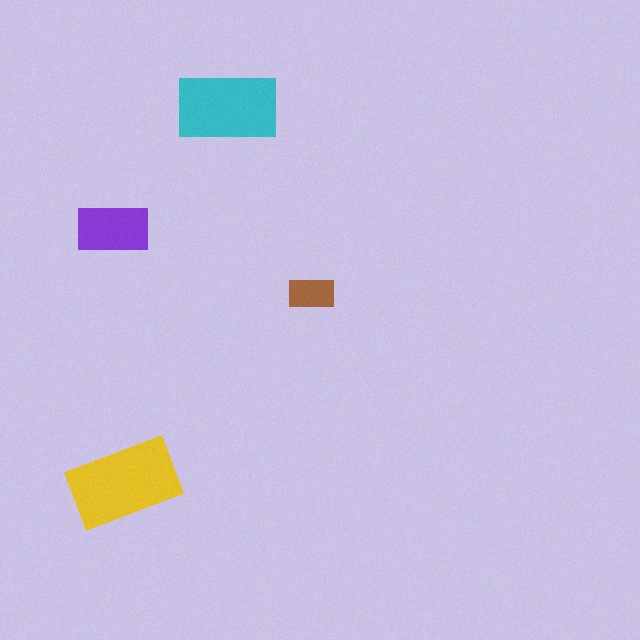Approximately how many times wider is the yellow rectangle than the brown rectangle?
About 2.5 times wider.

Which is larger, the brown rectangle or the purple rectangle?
The purple one.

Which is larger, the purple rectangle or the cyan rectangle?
The cyan one.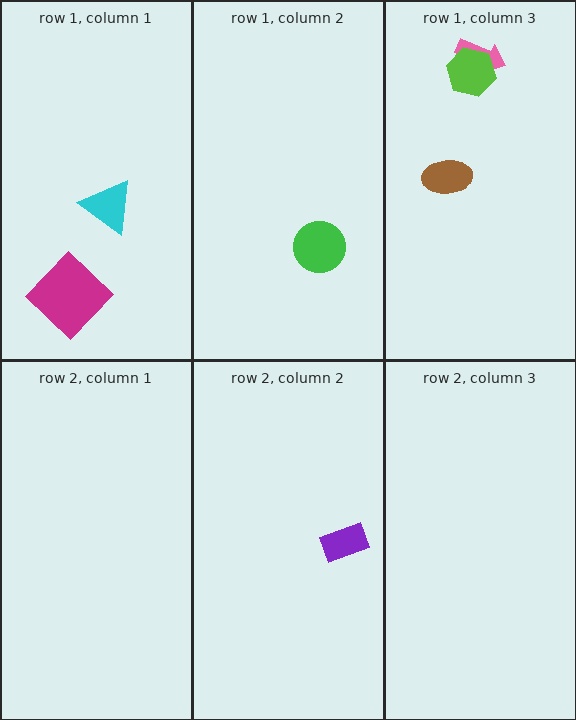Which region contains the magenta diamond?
The row 1, column 1 region.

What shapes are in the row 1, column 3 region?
The pink arrow, the lime hexagon, the brown ellipse.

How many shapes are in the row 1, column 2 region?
1.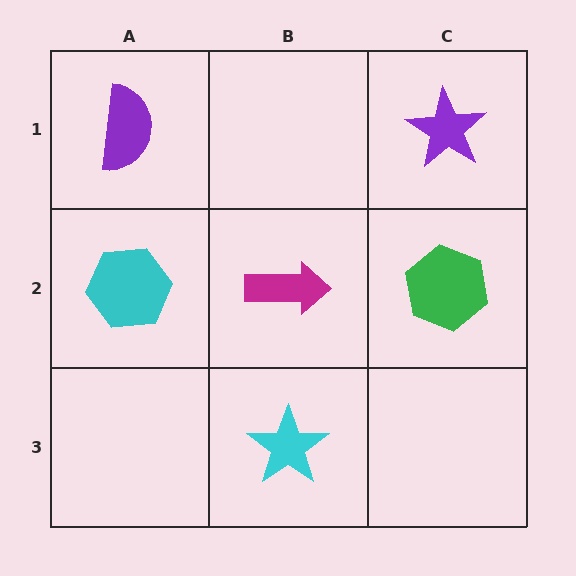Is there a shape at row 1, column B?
No, that cell is empty.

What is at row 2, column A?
A cyan hexagon.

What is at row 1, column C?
A purple star.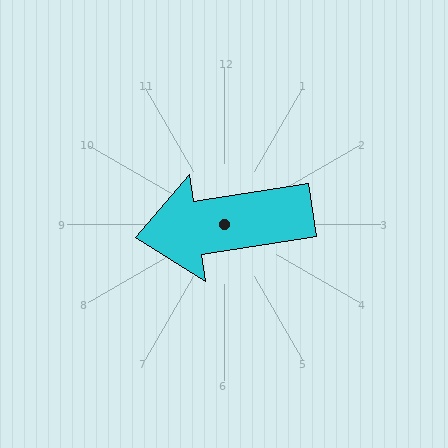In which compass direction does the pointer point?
West.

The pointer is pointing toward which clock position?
Roughly 9 o'clock.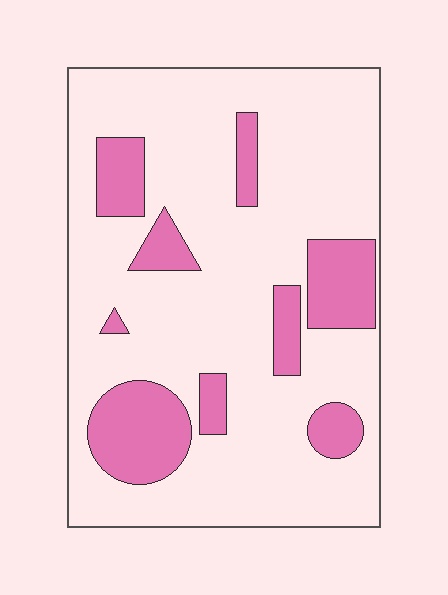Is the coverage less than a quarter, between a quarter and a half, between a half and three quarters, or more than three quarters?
Less than a quarter.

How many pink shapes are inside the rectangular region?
9.